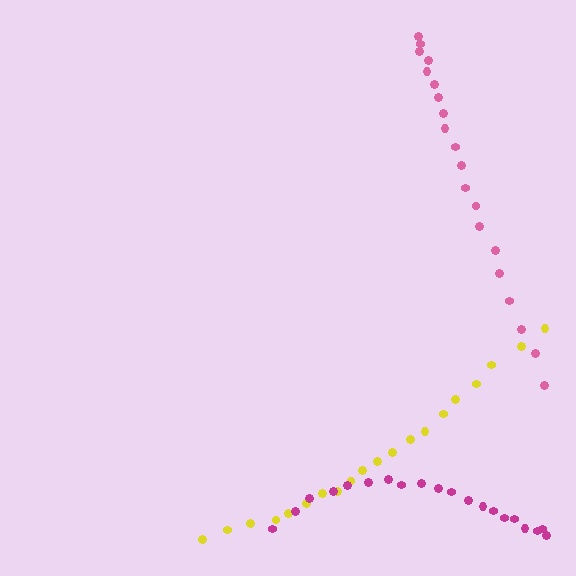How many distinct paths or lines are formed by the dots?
There are 3 distinct paths.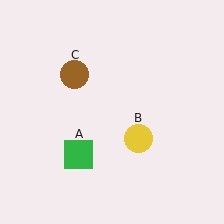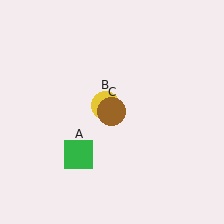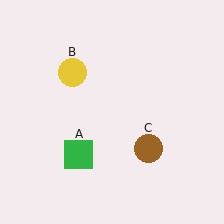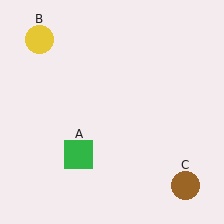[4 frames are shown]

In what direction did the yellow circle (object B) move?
The yellow circle (object B) moved up and to the left.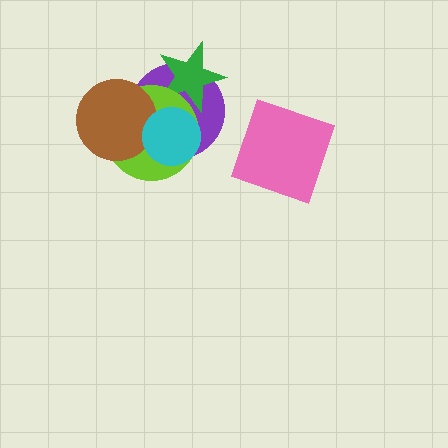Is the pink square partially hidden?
No, no other shape covers it.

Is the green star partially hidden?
Yes, it is partially covered by another shape.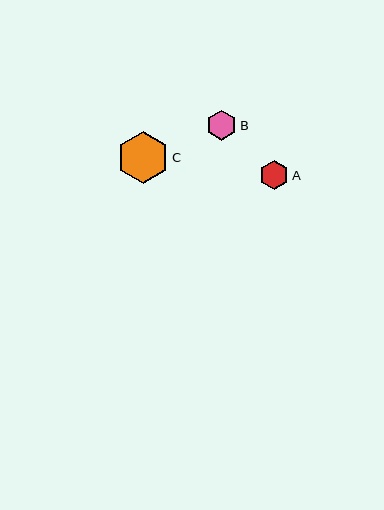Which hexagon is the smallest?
Hexagon A is the smallest with a size of approximately 29 pixels.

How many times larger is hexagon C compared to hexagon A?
Hexagon C is approximately 1.8 times the size of hexagon A.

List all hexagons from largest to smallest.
From largest to smallest: C, B, A.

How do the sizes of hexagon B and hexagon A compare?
Hexagon B and hexagon A are approximately the same size.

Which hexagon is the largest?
Hexagon C is the largest with a size of approximately 52 pixels.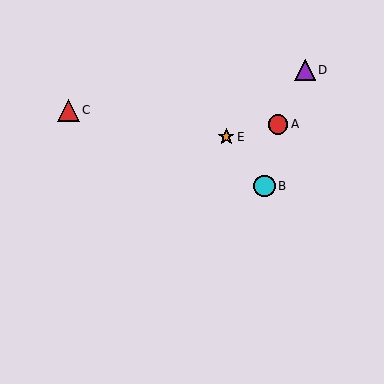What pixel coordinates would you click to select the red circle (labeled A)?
Click at (278, 124) to select the red circle A.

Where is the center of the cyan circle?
The center of the cyan circle is at (264, 186).